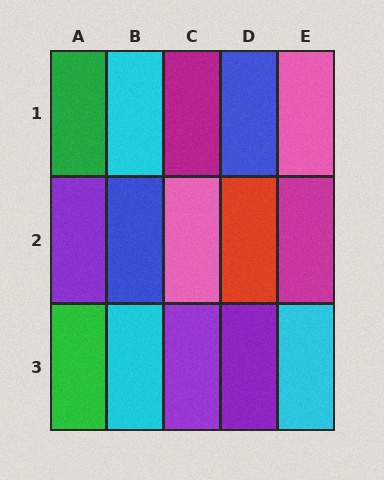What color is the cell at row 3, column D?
Purple.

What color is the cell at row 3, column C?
Purple.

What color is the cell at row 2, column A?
Purple.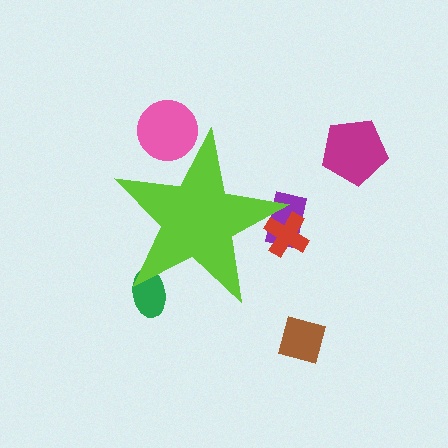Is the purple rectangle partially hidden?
Yes, the purple rectangle is partially hidden behind the lime star.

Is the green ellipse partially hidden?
Yes, the green ellipse is partially hidden behind the lime star.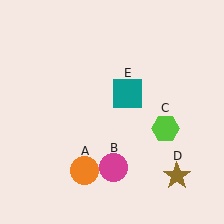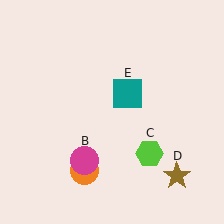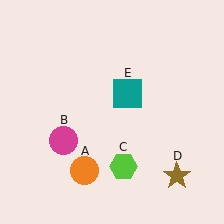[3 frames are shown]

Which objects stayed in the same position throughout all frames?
Orange circle (object A) and brown star (object D) and teal square (object E) remained stationary.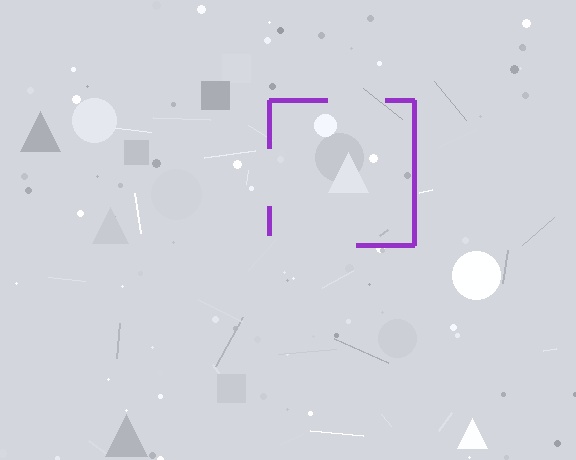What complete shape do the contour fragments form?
The contour fragments form a square.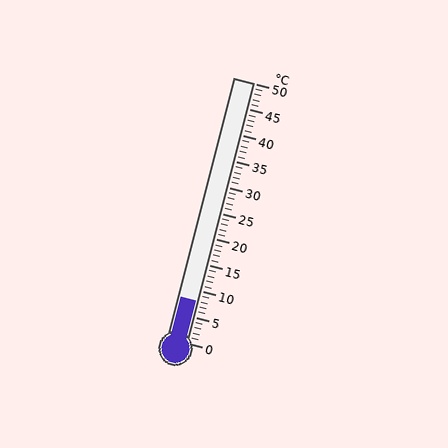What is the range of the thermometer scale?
The thermometer scale ranges from 0°C to 50°C.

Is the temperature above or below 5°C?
The temperature is above 5°C.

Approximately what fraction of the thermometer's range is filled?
The thermometer is filled to approximately 15% of its range.